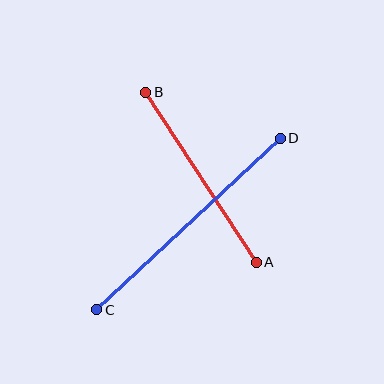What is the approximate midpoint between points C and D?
The midpoint is at approximately (188, 224) pixels.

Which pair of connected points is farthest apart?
Points C and D are farthest apart.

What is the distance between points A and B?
The distance is approximately 203 pixels.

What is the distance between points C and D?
The distance is approximately 251 pixels.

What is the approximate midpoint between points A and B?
The midpoint is at approximately (201, 177) pixels.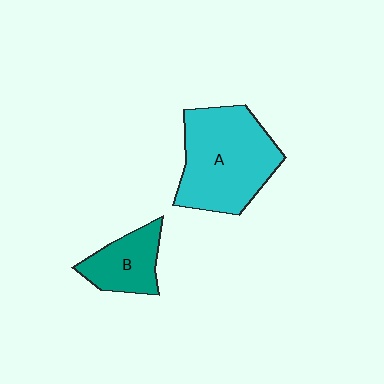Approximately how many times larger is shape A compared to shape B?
Approximately 2.1 times.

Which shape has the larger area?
Shape A (cyan).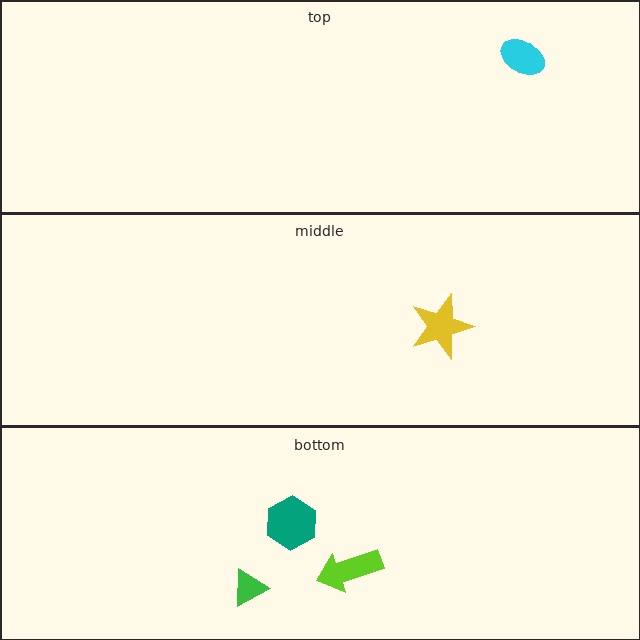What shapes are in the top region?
The cyan ellipse.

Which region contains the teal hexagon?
The bottom region.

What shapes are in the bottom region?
The lime arrow, the green triangle, the teal hexagon.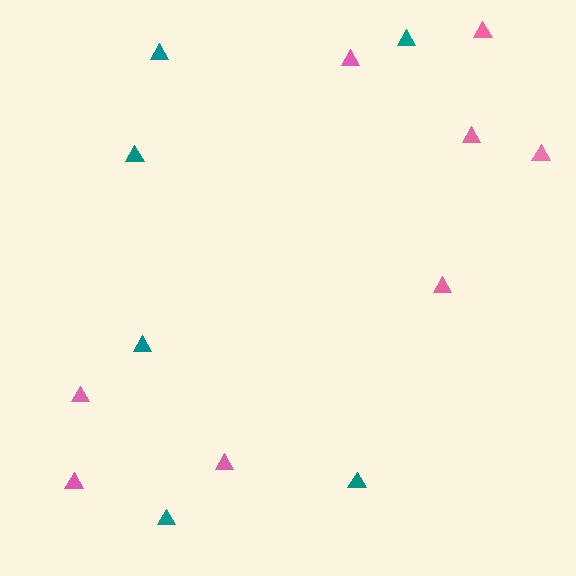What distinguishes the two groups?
There are 2 groups: one group of pink triangles (8) and one group of teal triangles (6).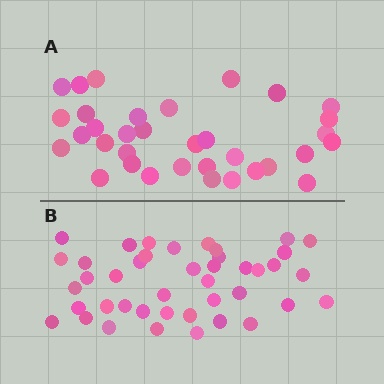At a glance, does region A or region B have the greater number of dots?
Region B (the bottom region) has more dots.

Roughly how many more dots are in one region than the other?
Region B has roughly 8 or so more dots than region A.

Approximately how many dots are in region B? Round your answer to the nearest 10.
About 40 dots. (The exact count is 42, which rounds to 40.)